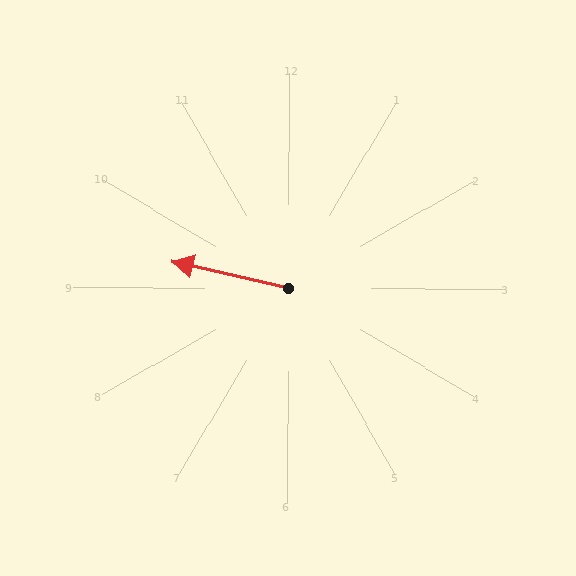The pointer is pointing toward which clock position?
Roughly 9 o'clock.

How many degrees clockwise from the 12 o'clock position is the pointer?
Approximately 283 degrees.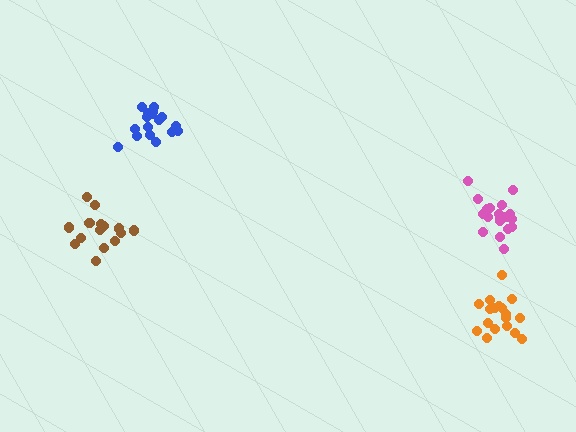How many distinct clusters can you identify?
There are 4 distinct clusters.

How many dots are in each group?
Group 1: 18 dots, Group 2: 16 dots, Group 3: 19 dots, Group 4: 17 dots (70 total).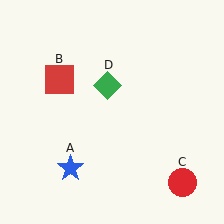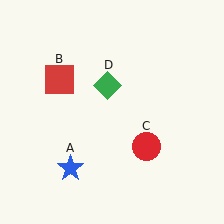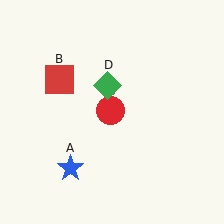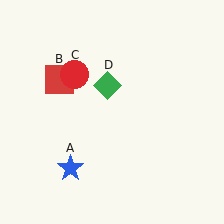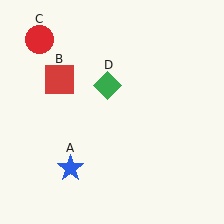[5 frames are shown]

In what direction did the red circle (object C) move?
The red circle (object C) moved up and to the left.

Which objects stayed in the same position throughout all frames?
Blue star (object A) and red square (object B) and green diamond (object D) remained stationary.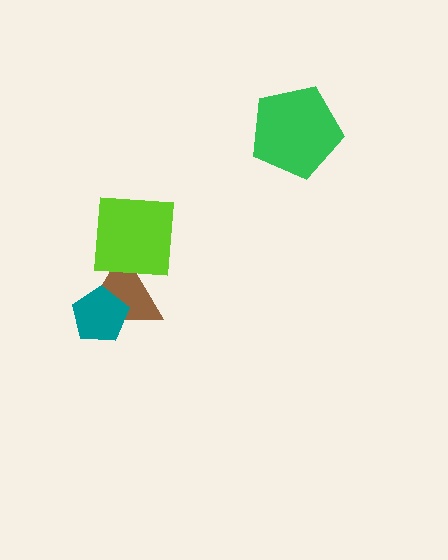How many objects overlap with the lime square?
1 object overlaps with the lime square.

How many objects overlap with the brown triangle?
2 objects overlap with the brown triangle.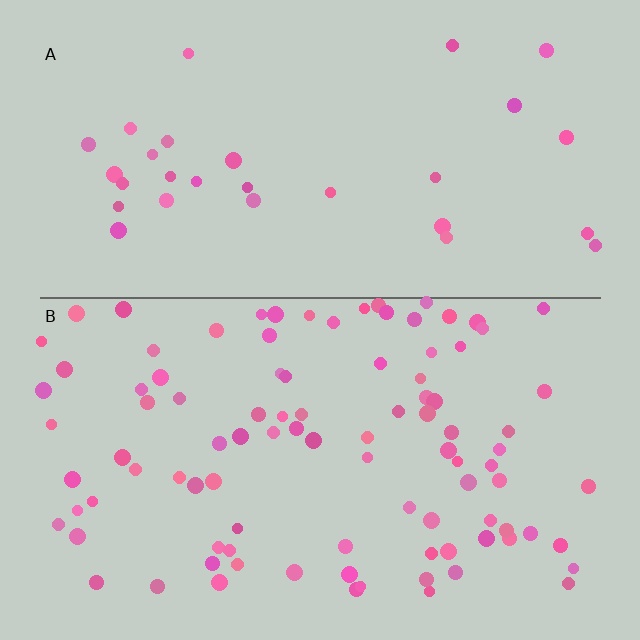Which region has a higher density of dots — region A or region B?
B (the bottom).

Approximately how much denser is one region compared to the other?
Approximately 3.2× — region B over region A.